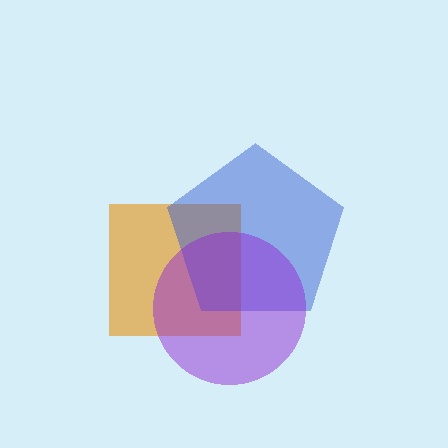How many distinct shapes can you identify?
There are 3 distinct shapes: an orange square, a blue pentagon, a purple circle.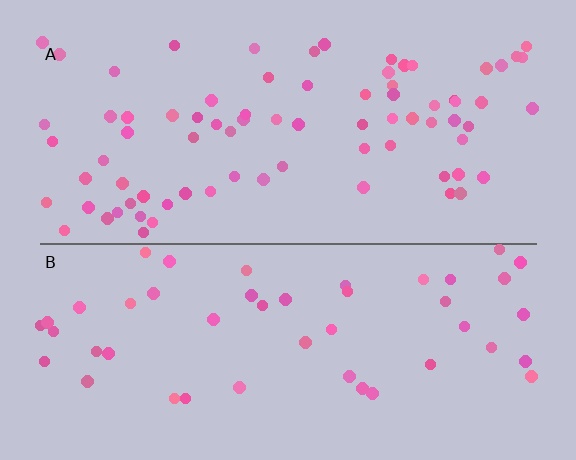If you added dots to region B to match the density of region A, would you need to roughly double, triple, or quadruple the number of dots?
Approximately double.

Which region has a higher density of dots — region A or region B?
A (the top).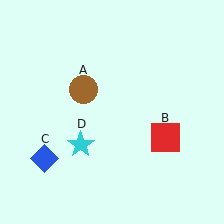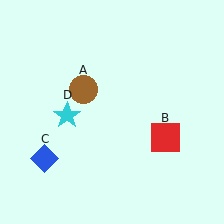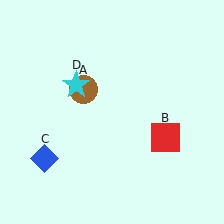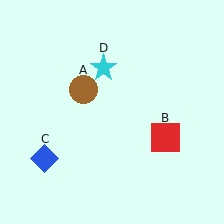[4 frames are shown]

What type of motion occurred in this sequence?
The cyan star (object D) rotated clockwise around the center of the scene.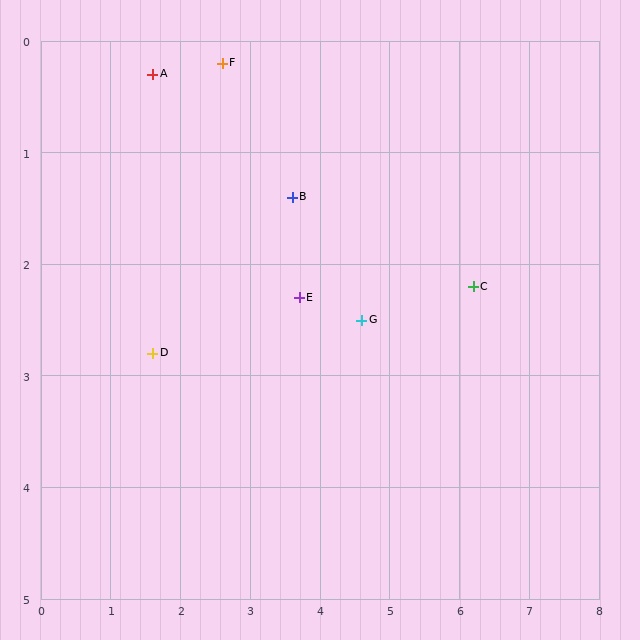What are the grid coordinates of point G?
Point G is at approximately (4.6, 2.5).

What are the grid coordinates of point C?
Point C is at approximately (6.2, 2.2).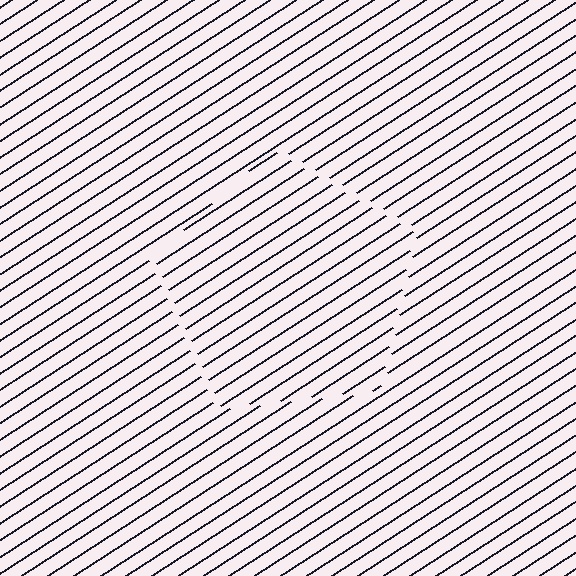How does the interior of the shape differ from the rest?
The interior of the shape contains the same grating, shifted by half a period — the contour is defined by the phase discontinuity where line-ends from the inner and outer gratings abut.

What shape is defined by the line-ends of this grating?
An illusory pentagon. The interior of the shape contains the same grating, shifted by half a period — the contour is defined by the phase discontinuity where line-ends from the inner and outer gratings abut.